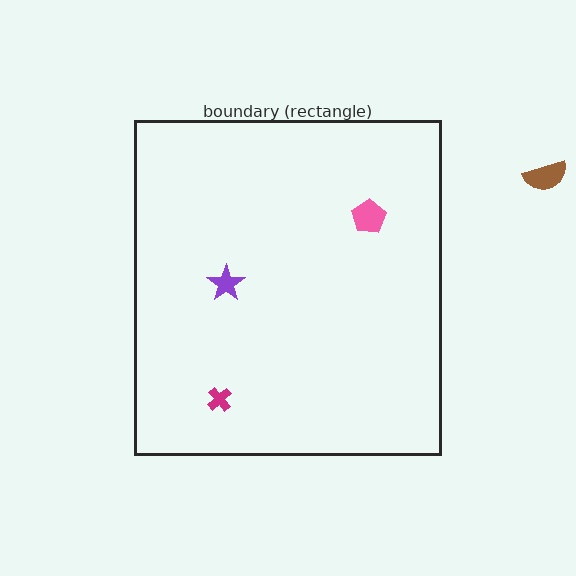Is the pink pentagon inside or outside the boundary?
Inside.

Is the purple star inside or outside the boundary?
Inside.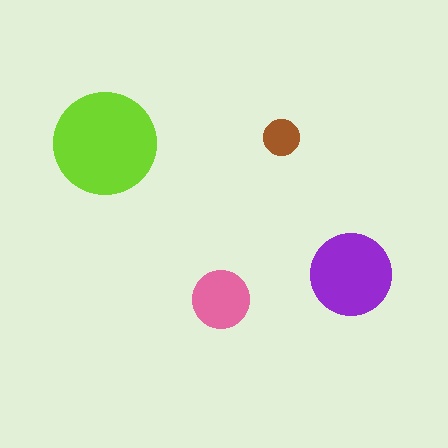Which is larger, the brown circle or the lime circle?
The lime one.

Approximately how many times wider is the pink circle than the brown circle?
About 1.5 times wider.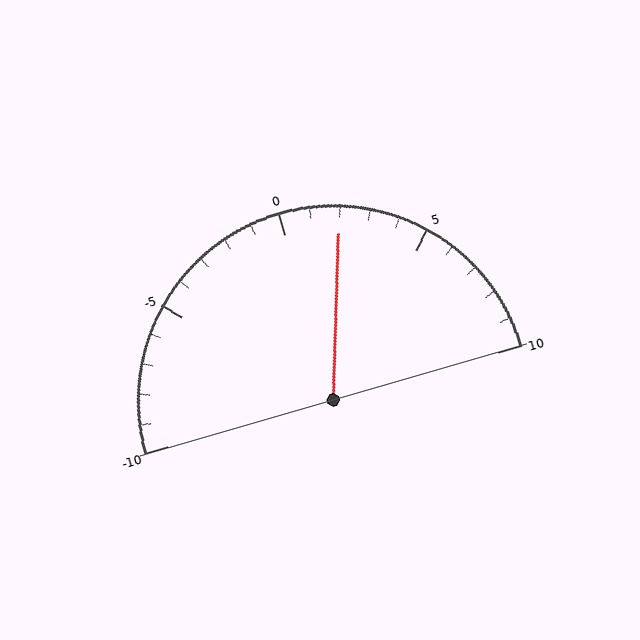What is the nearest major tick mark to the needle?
The nearest major tick mark is 0.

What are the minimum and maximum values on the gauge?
The gauge ranges from -10 to 10.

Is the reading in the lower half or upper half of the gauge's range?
The reading is in the upper half of the range (-10 to 10).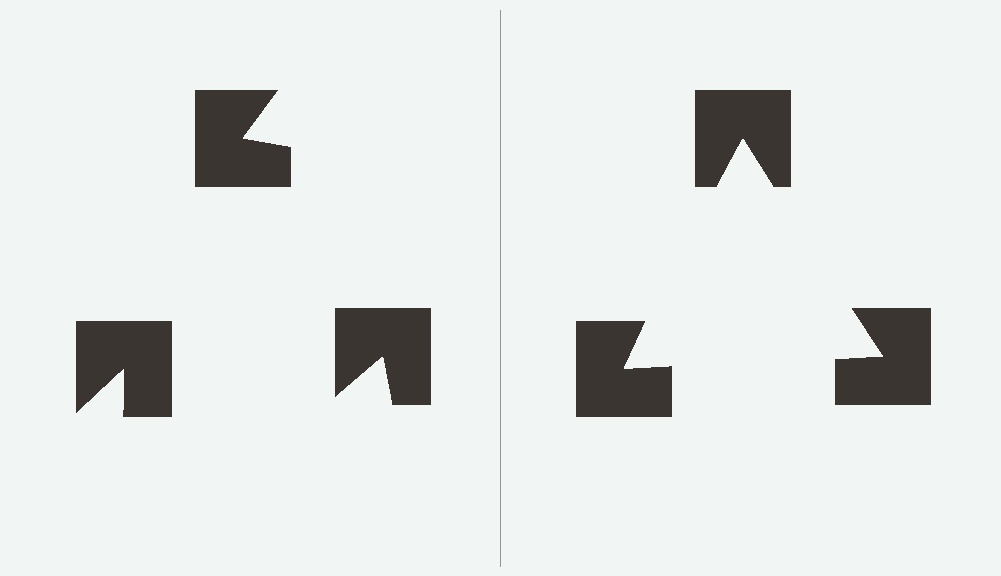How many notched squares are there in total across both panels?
6 — 3 on each side.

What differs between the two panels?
The notched squares are positioned identically on both sides; only the wedge orientations differ. On the right they align to a triangle; on the left they are misaligned.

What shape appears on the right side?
An illusory triangle.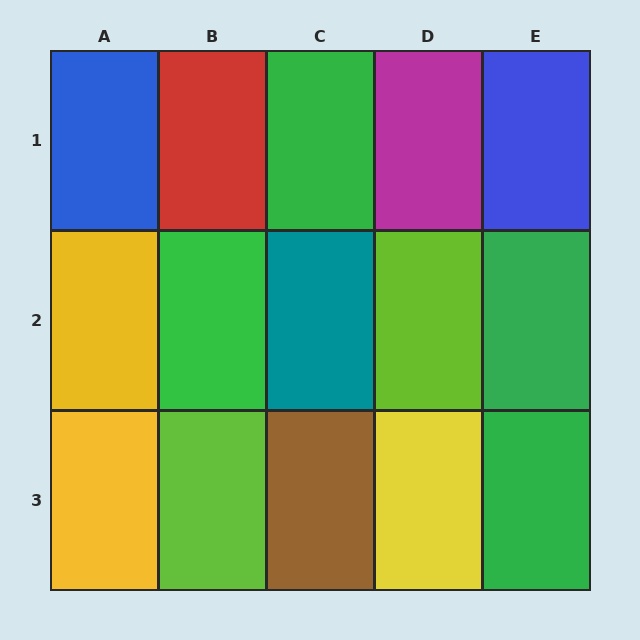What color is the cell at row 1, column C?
Green.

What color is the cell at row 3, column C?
Brown.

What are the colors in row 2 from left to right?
Yellow, green, teal, lime, green.